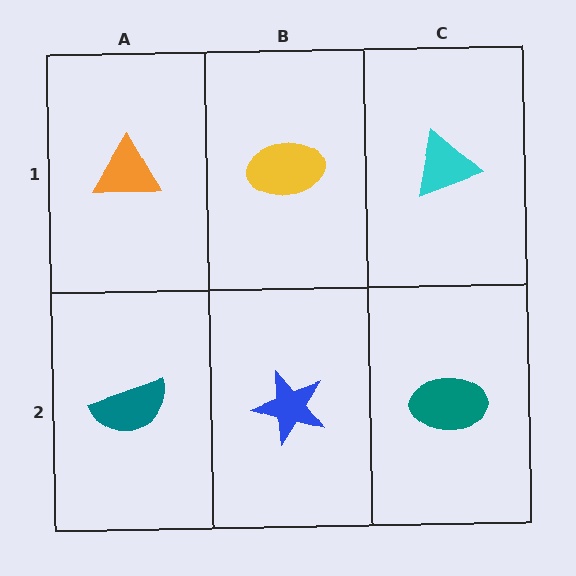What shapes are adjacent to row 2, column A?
An orange triangle (row 1, column A), a blue star (row 2, column B).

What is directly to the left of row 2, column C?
A blue star.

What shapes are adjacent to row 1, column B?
A blue star (row 2, column B), an orange triangle (row 1, column A), a cyan triangle (row 1, column C).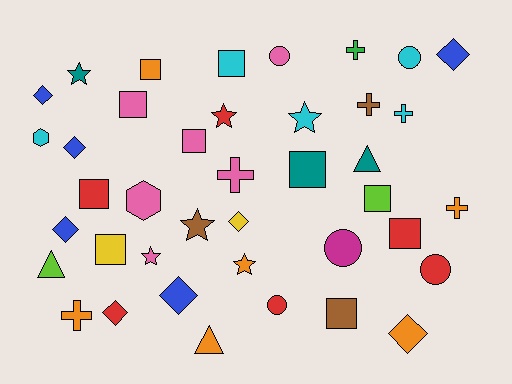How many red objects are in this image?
There are 6 red objects.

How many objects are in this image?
There are 40 objects.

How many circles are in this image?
There are 5 circles.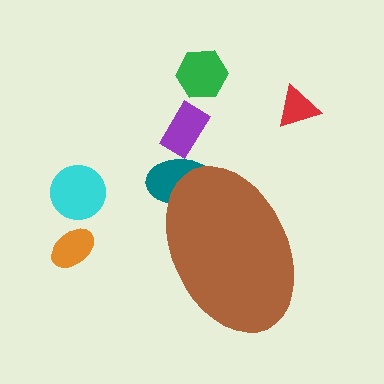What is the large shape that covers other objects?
A brown ellipse.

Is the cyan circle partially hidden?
No, the cyan circle is fully visible.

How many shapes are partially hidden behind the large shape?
1 shape is partially hidden.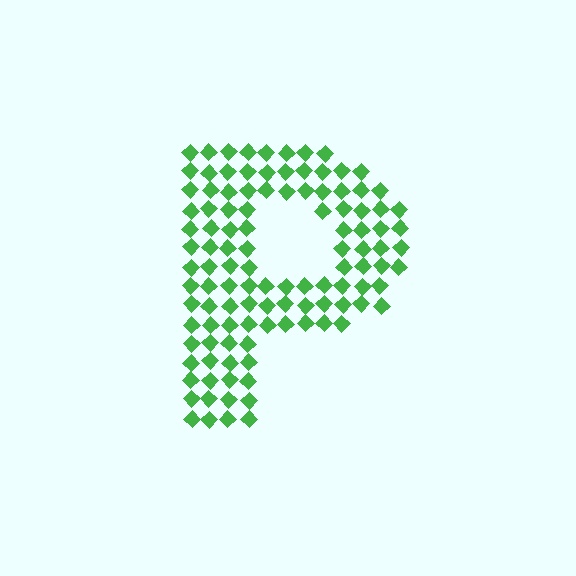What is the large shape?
The large shape is the letter P.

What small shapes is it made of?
It is made of small diamonds.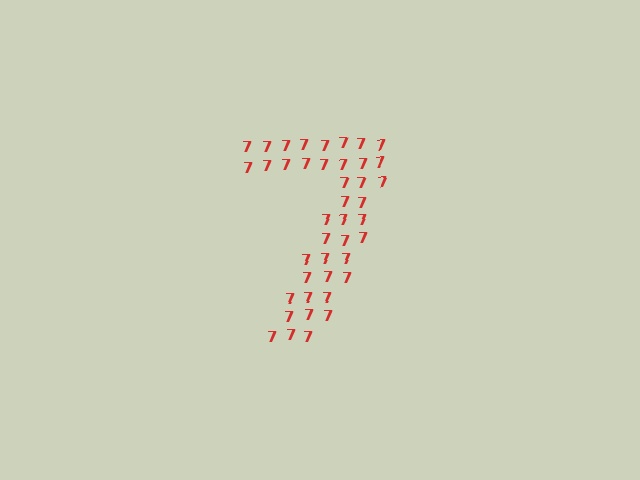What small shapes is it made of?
It is made of small digit 7's.